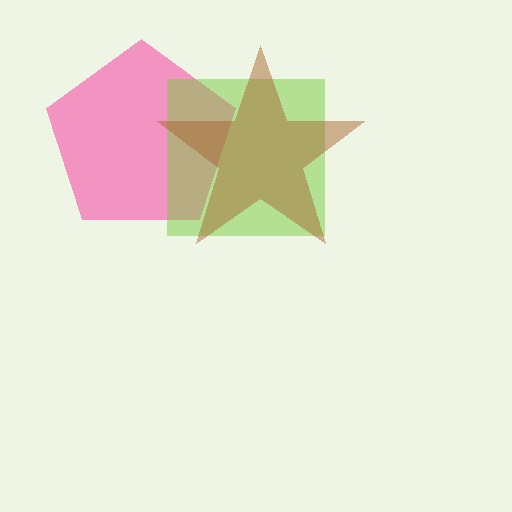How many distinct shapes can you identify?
There are 3 distinct shapes: a pink pentagon, a lime square, a brown star.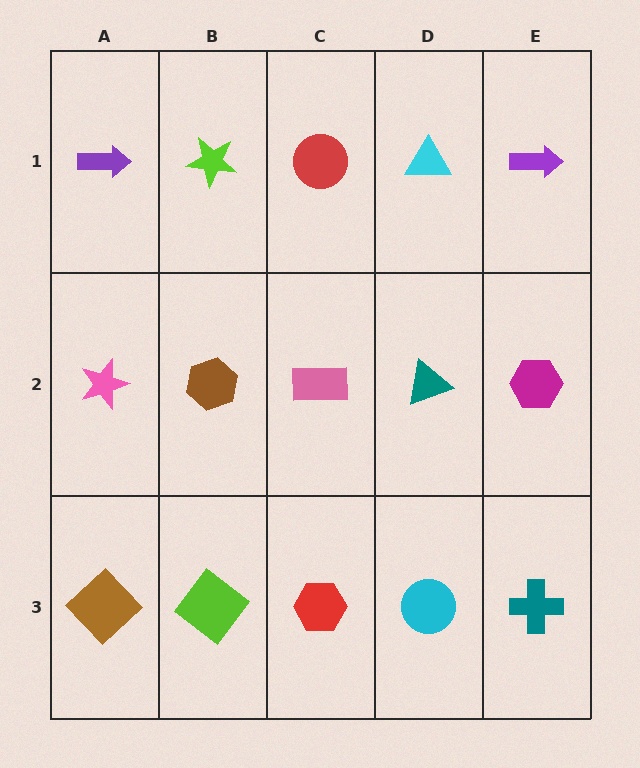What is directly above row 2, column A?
A purple arrow.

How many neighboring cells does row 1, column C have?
3.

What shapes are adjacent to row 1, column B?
A brown hexagon (row 2, column B), a purple arrow (row 1, column A), a red circle (row 1, column C).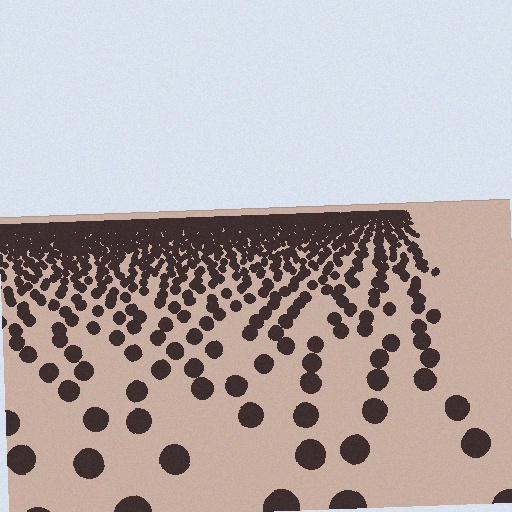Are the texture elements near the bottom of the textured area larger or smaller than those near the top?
Larger. Near the bottom, elements are closer to the viewer and appear at a bigger on-screen size.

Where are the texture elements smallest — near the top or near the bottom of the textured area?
Near the top.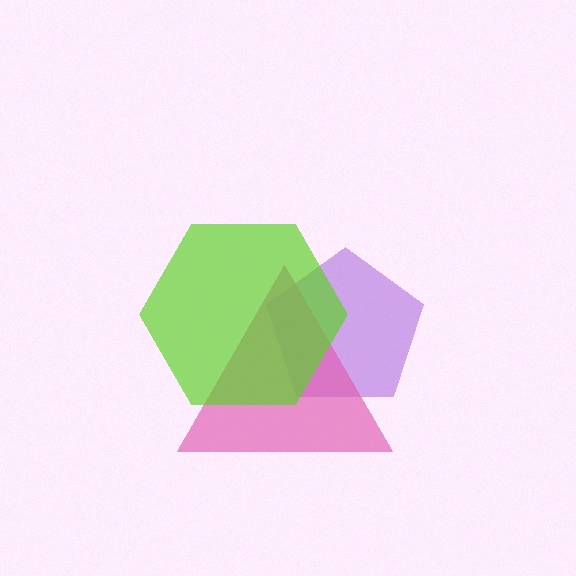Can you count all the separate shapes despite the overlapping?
Yes, there are 3 separate shapes.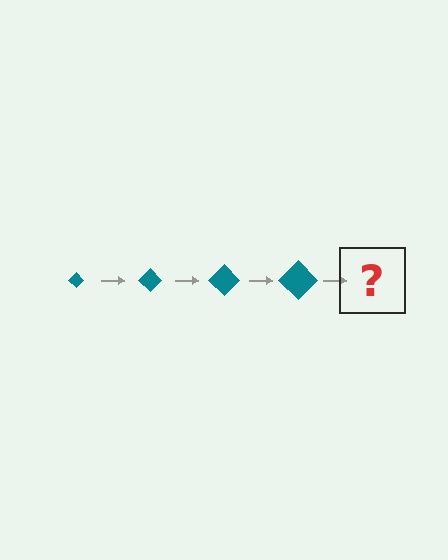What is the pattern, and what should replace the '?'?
The pattern is that the diamond gets progressively larger each step. The '?' should be a teal diamond, larger than the previous one.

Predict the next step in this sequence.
The next step is a teal diamond, larger than the previous one.